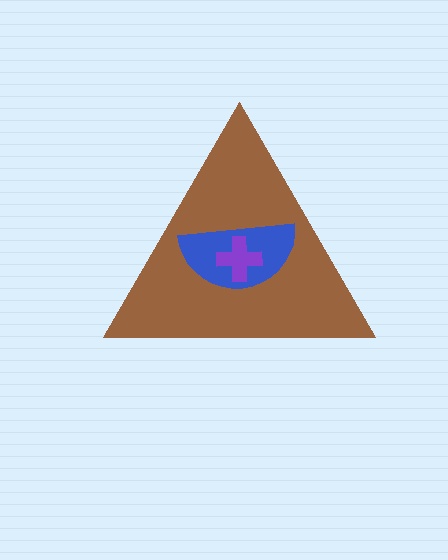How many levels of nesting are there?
3.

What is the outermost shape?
The brown triangle.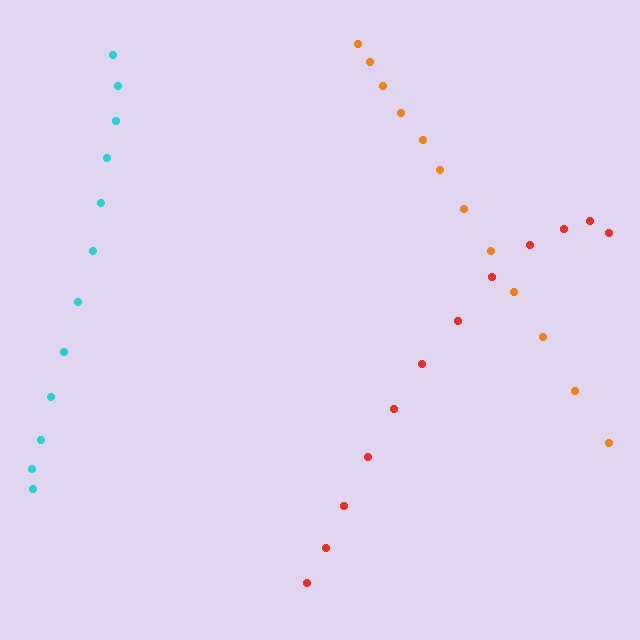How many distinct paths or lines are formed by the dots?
There are 3 distinct paths.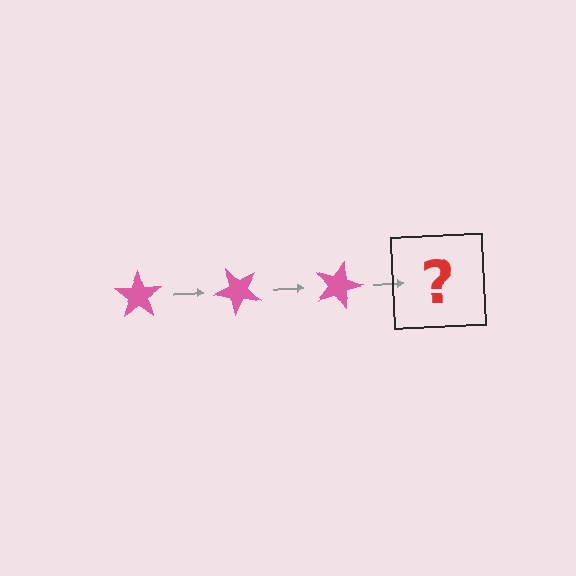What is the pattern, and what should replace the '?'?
The pattern is that the star rotates 45 degrees each step. The '?' should be a pink star rotated 135 degrees.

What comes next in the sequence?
The next element should be a pink star rotated 135 degrees.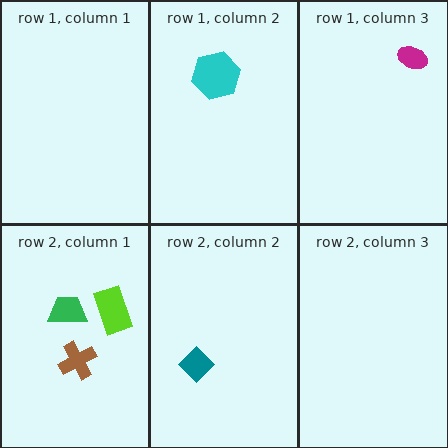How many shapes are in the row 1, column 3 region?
1.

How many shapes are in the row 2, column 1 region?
3.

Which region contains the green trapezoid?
The row 2, column 1 region.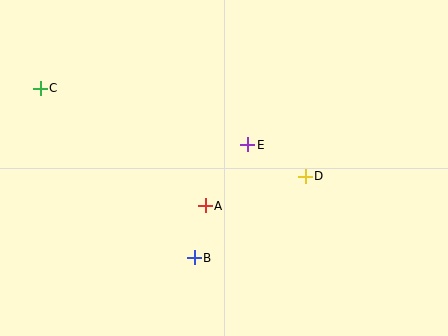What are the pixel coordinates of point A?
Point A is at (205, 206).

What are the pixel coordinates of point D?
Point D is at (305, 176).